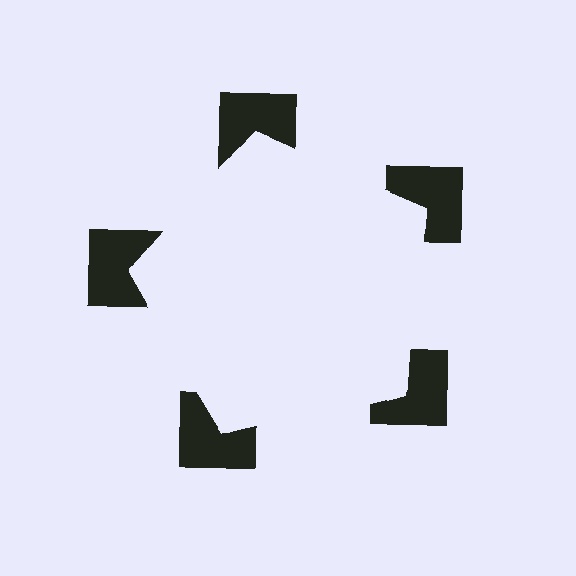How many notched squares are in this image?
There are 5 — one at each vertex of the illusory pentagon.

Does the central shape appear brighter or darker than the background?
It typically appears slightly brighter than the background, even though no actual brightness change is drawn.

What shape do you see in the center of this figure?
An illusory pentagon — its edges are inferred from the aligned wedge cuts in the notched squares, not physically drawn.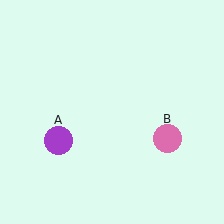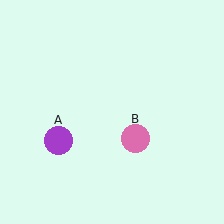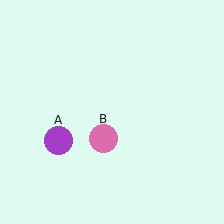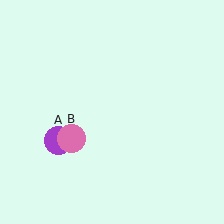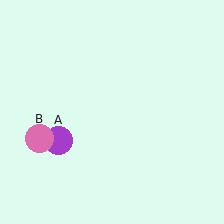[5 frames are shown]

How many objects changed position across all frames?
1 object changed position: pink circle (object B).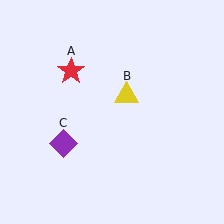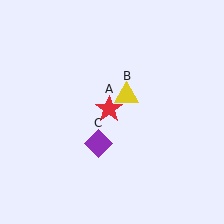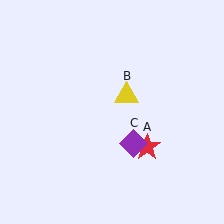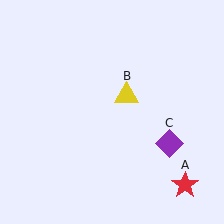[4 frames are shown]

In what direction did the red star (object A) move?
The red star (object A) moved down and to the right.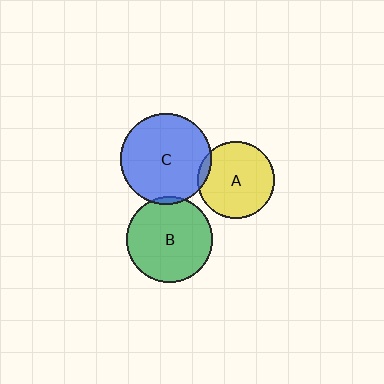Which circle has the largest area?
Circle C (blue).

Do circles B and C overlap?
Yes.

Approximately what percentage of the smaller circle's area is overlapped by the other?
Approximately 5%.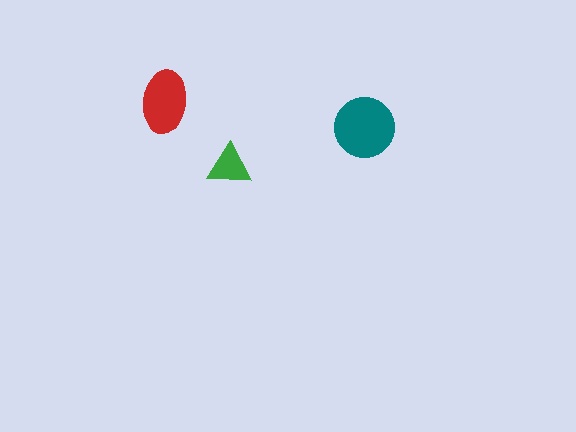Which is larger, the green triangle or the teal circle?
The teal circle.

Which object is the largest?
The teal circle.